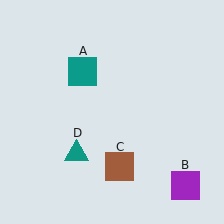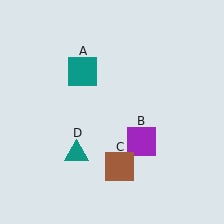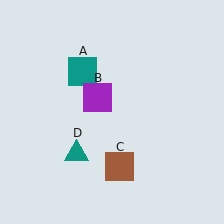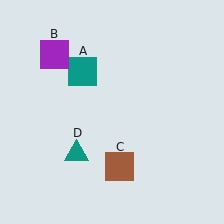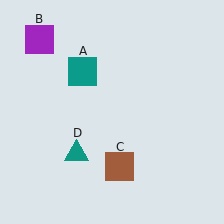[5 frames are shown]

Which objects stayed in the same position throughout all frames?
Teal square (object A) and brown square (object C) and teal triangle (object D) remained stationary.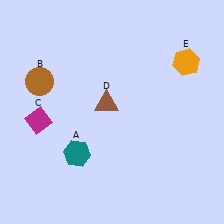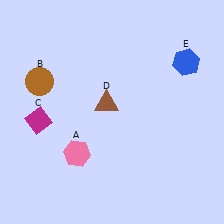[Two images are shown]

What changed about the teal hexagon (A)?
In Image 1, A is teal. In Image 2, it changed to pink.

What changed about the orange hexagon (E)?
In Image 1, E is orange. In Image 2, it changed to blue.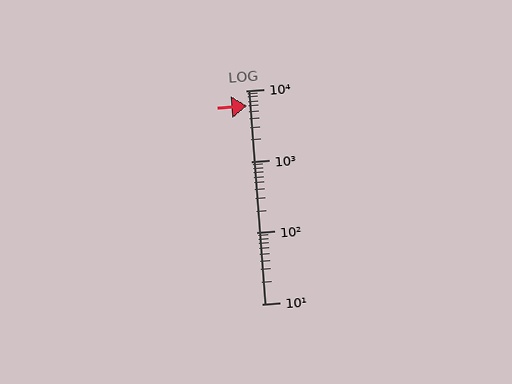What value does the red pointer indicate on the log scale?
The pointer indicates approximately 6100.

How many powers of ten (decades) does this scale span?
The scale spans 3 decades, from 10 to 10000.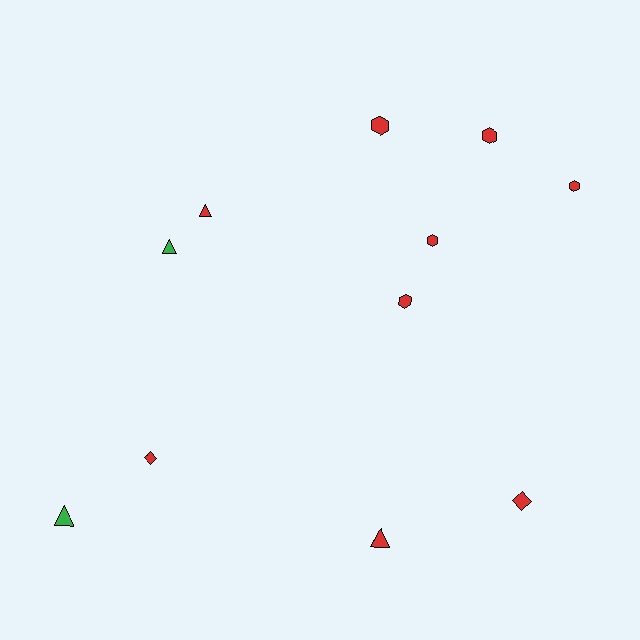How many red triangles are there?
There are 2 red triangles.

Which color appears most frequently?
Red, with 9 objects.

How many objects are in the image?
There are 11 objects.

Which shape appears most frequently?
Hexagon, with 5 objects.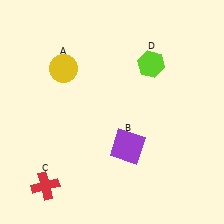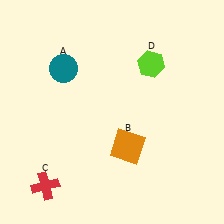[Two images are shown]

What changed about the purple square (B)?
In Image 1, B is purple. In Image 2, it changed to orange.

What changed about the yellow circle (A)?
In Image 1, A is yellow. In Image 2, it changed to teal.